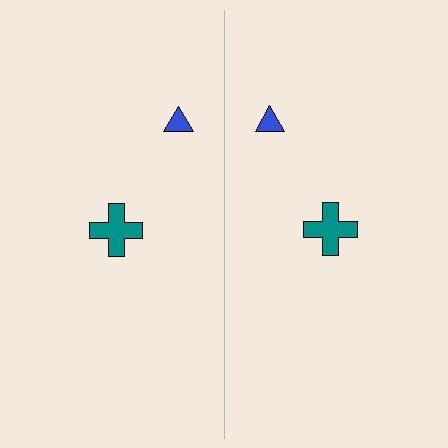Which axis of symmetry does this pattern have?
The pattern has a vertical axis of symmetry running through the center of the image.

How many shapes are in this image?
There are 4 shapes in this image.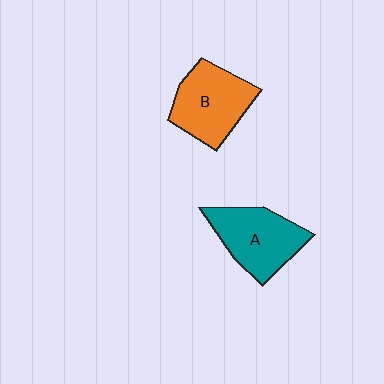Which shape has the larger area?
Shape A (teal).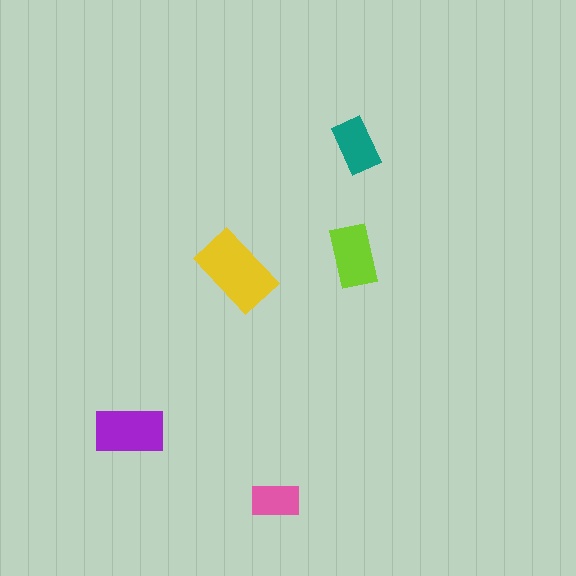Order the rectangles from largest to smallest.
the yellow one, the purple one, the lime one, the teal one, the pink one.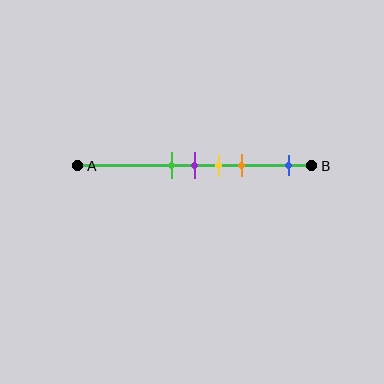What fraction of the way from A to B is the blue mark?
The blue mark is approximately 90% (0.9) of the way from A to B.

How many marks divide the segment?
There are 5 marks dividing the segment.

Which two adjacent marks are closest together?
The green and purple marks are the closest adjacent pair.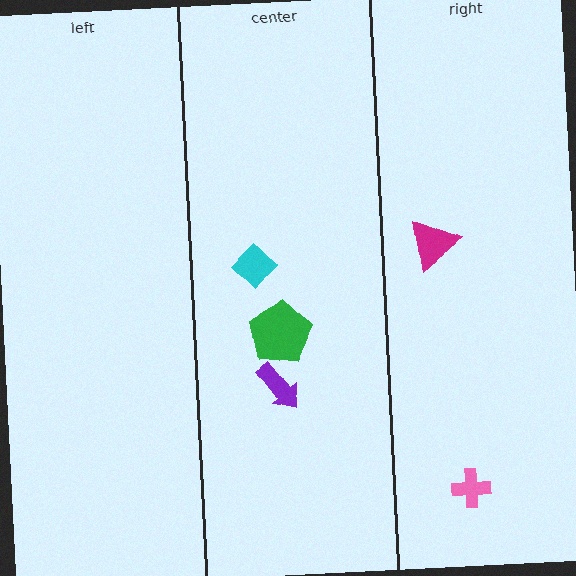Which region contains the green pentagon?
The center region.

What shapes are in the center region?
The green pentagon, the cyan diamond, the purple arrow.